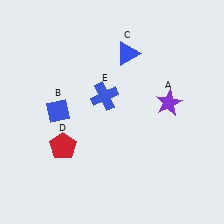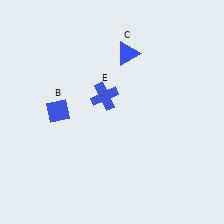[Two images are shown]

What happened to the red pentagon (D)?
The red pentagon (D) was removed in Image 2. It was in the bottom-left area of Image 1.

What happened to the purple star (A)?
The purple star (A) was removed in Image 2. It was in the top-right area of Image 1.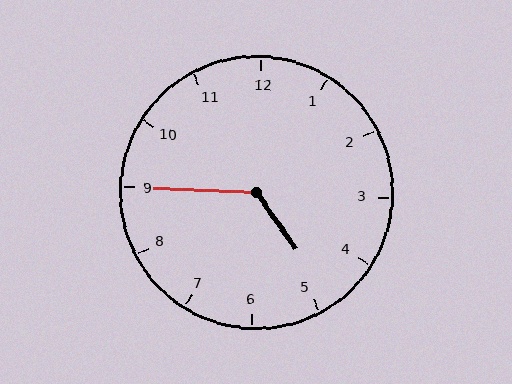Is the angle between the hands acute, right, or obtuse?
It is obtuse.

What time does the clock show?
4:45.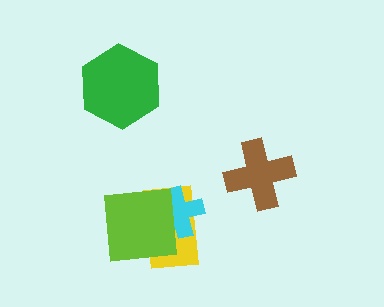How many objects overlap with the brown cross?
0 objects overlap with the brown cross.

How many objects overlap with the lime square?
2 objects overlap with the lime square.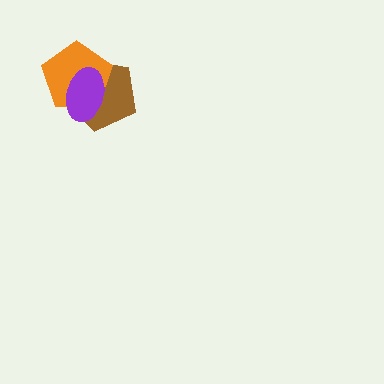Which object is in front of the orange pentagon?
The purple ellipse is in front of the orange pentagon.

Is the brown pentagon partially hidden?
Yes, it is partially covered by another shape.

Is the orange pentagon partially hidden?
Yes, it is partially covered by another shape.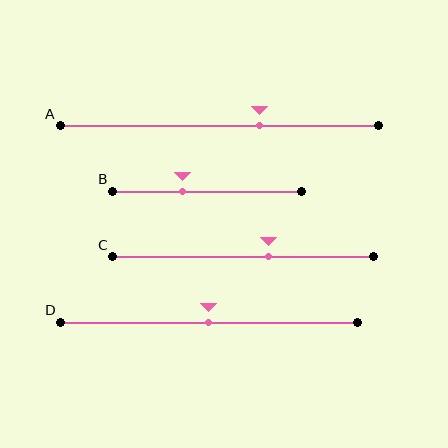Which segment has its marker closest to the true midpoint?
Segment D has its marker closest to the true midpoint.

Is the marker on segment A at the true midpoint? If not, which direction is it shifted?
No, the marker on segment A is shifted to the right by about 12% of the segment length.